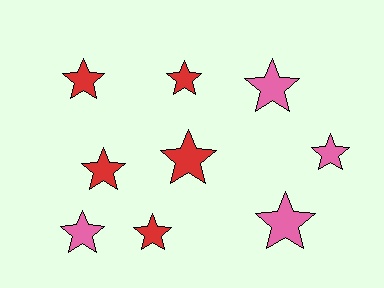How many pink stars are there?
There are 4 pink stars.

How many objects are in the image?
There are 9 objects.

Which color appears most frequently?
Red, with 5 objects.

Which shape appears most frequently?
Star, with 9 objects.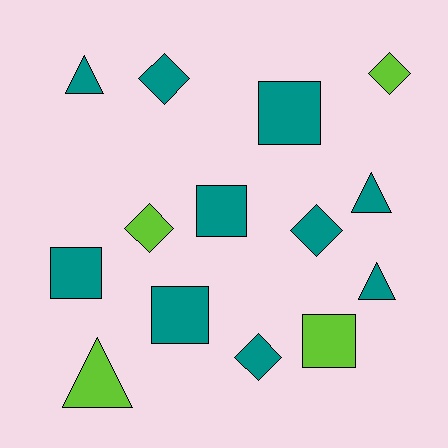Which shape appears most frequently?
Diamond, with 5 objects.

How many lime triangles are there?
There is 1 lime triangle.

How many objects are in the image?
There are 14 objects.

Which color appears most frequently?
Teal, with 10 objects.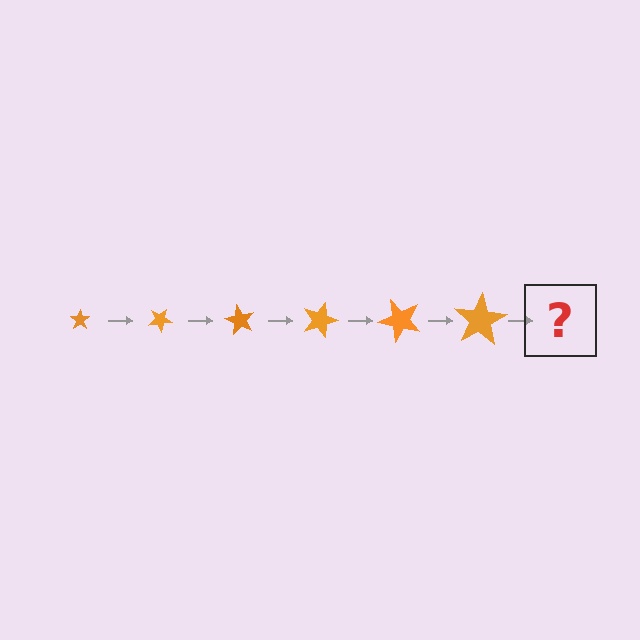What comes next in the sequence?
The next element should be a star, larger than the previous one and rotated 180 degrees from the start.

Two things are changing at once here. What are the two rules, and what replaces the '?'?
The two rules are that the star grows larger each step and it rotates 30 degrees each step. The '?' should be a star, larger than the previous one and rotated 180 degrees from the start.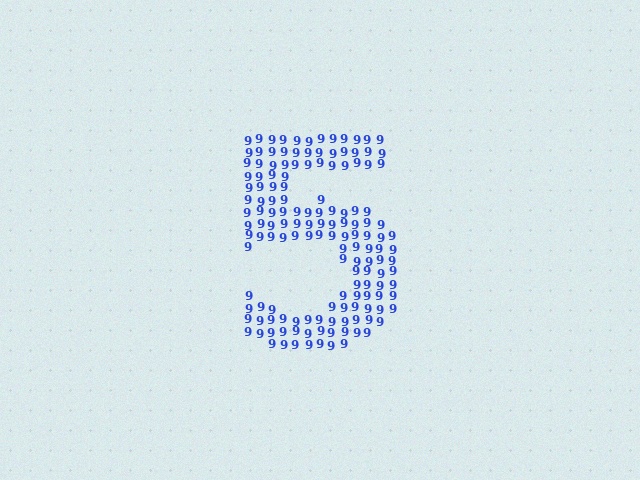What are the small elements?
The small elements are digit 9's.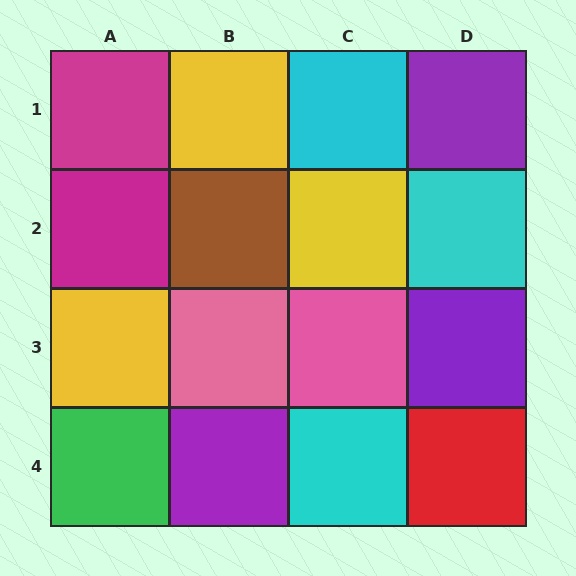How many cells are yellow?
3 cells are yellow.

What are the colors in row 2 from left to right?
Magenta, brown, yellow, cyan.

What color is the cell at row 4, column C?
Cyan.